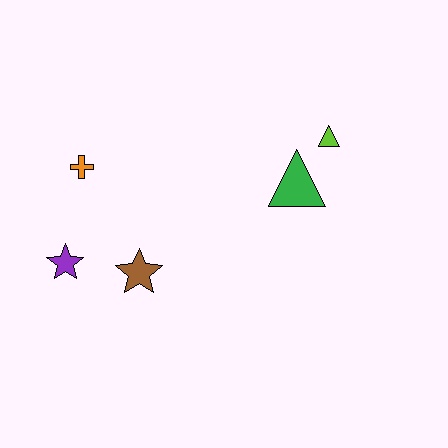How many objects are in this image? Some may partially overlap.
There are 5 objects.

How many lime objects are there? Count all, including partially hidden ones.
There is 1 lime object.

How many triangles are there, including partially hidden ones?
There are 2 triangles.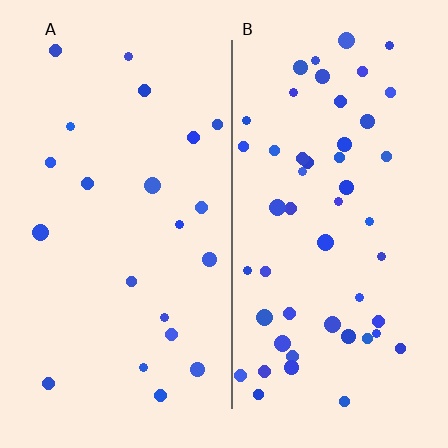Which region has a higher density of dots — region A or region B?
B (the right).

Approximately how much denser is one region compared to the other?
Approximately 2.5× — region B over region A.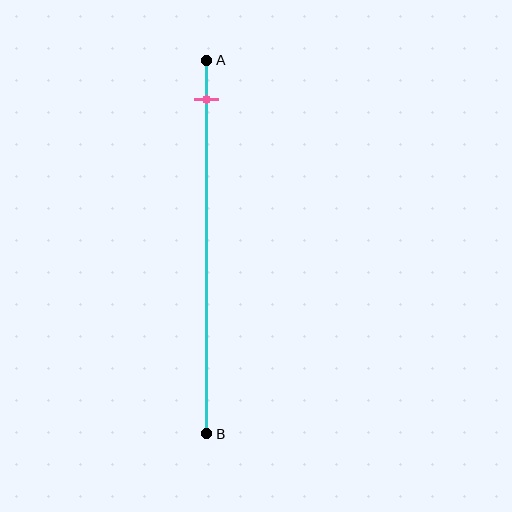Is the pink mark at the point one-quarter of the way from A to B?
No, the mark is at about 10% from A, not at the 25% one-quarter point.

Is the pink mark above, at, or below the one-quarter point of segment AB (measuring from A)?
The pink mark is above the one-quarter point of segment AB.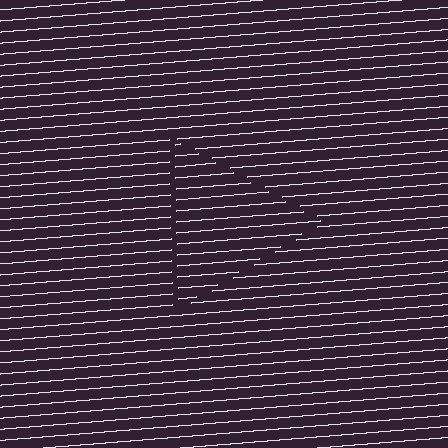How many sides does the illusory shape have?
3 sides — the line-ends trace a triangle.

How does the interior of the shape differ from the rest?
The interior of the shape contains the same grating, shifted by half a period — the contour is defined by the phase discontinuity where line-ends from the inner and outer gratings abut.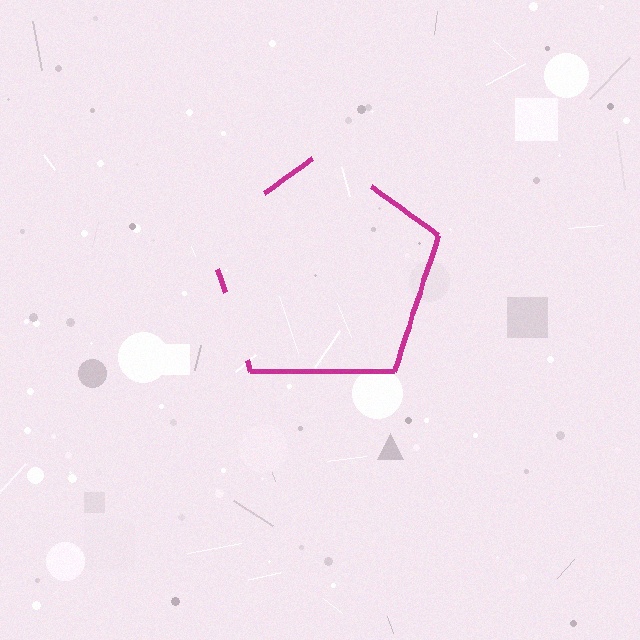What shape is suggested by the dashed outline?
The dashed outline suggests a pentagon.